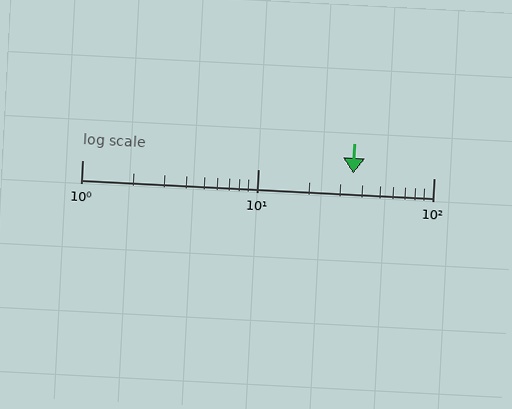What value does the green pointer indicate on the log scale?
The pointer indicates approximately 35.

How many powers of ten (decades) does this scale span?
The scale spans 2 decades, from 1 to 100.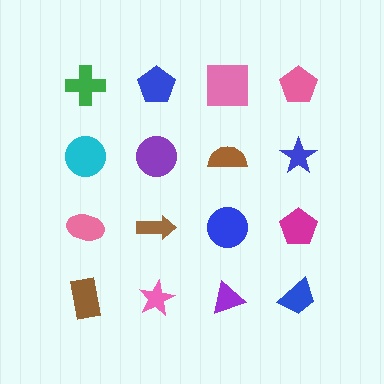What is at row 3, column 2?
A brown arrow.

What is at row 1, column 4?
A pink pentagon.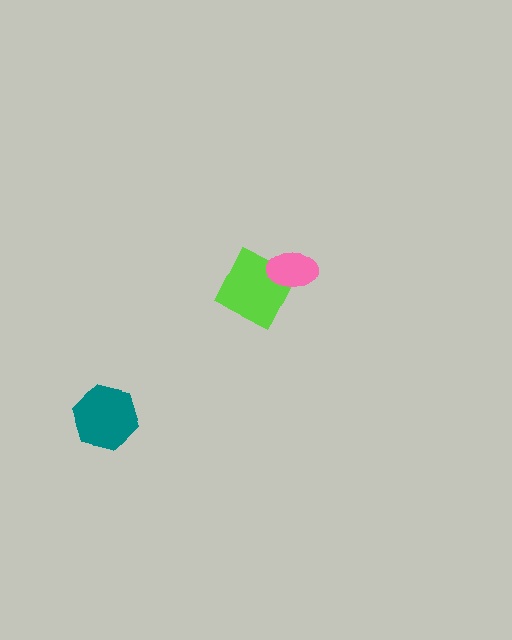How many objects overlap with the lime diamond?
1 object overlaps with the lime diamond.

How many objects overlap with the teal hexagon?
0 objects overlap with the teal hexagon.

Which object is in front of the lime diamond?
The pink ellipse is in front of the lime diamond.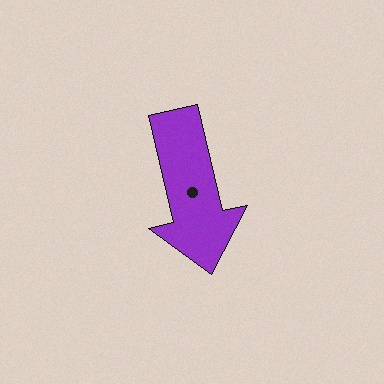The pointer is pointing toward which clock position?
Roughly 6 o'clock.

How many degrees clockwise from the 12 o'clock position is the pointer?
Approximately 167 degrees.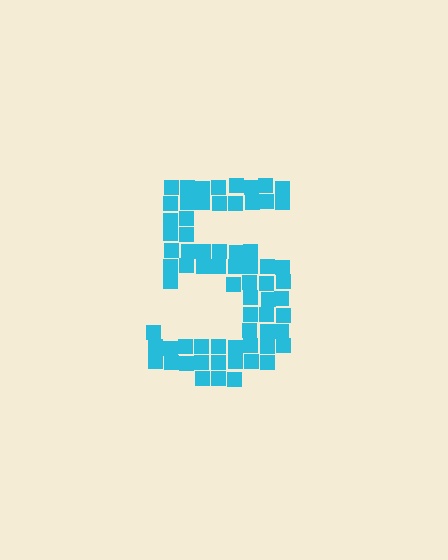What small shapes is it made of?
It is made of small squares.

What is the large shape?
The large shape is the digit 5.